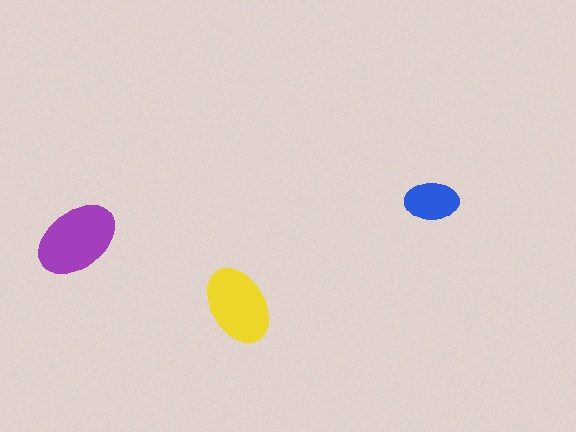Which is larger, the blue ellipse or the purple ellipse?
The purple one.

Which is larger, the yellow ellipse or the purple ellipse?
The purple one.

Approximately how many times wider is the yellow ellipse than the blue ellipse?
About 1.5 times wider.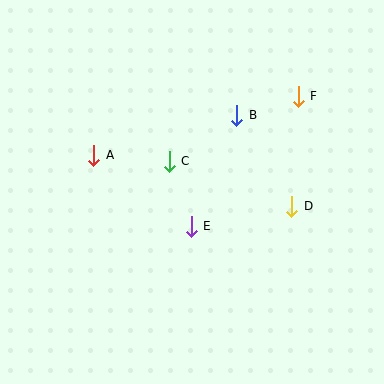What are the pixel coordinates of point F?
Point F is at (298, 96).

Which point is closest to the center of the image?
Point E at (191, 226) is closest to the center.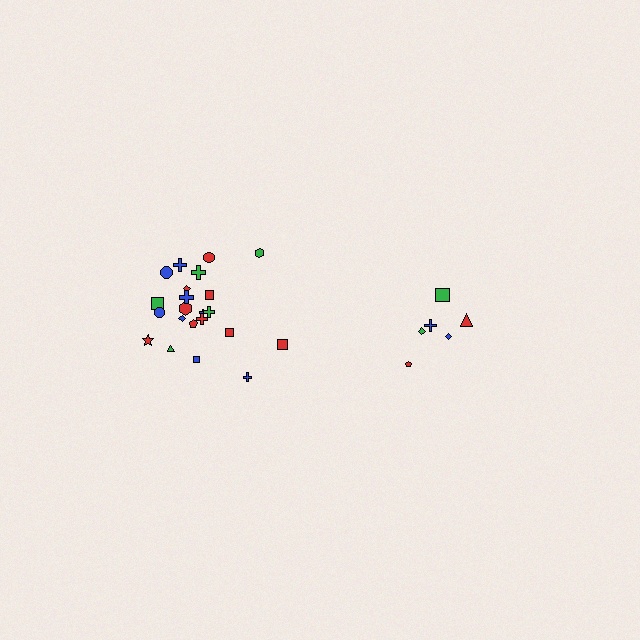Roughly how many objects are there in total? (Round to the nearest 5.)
Roughly 30 objects in total.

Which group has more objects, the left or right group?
The left group.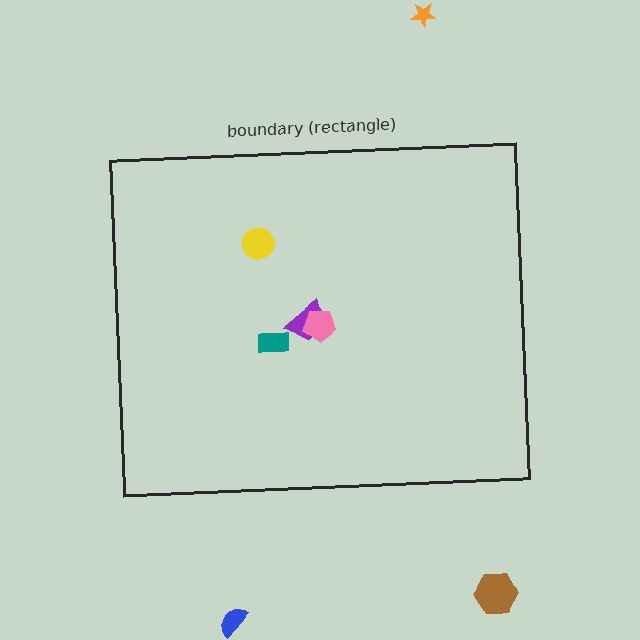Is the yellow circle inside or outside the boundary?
Inside.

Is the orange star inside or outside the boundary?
Outside.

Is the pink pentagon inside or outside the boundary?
Inside.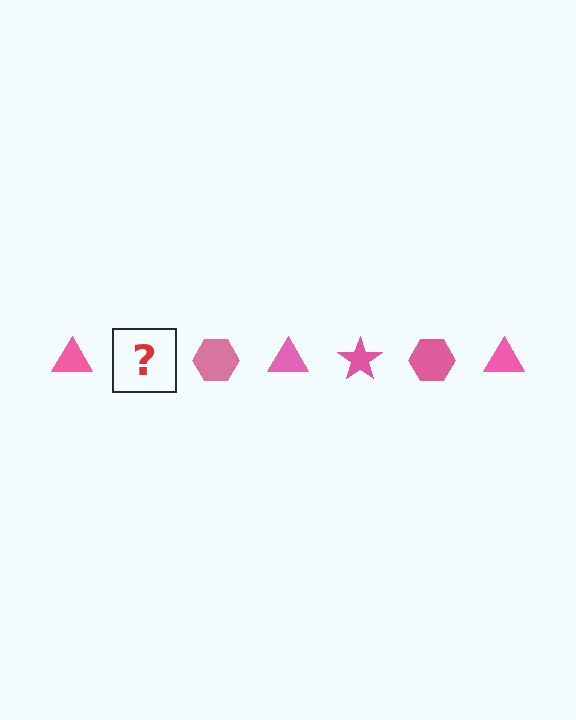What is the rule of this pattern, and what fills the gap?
The rule is that the pattern cycles through triangle, star, hexagon shapes in pink. The gap should be filled with a pink star.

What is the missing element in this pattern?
The missing element is a pink star.